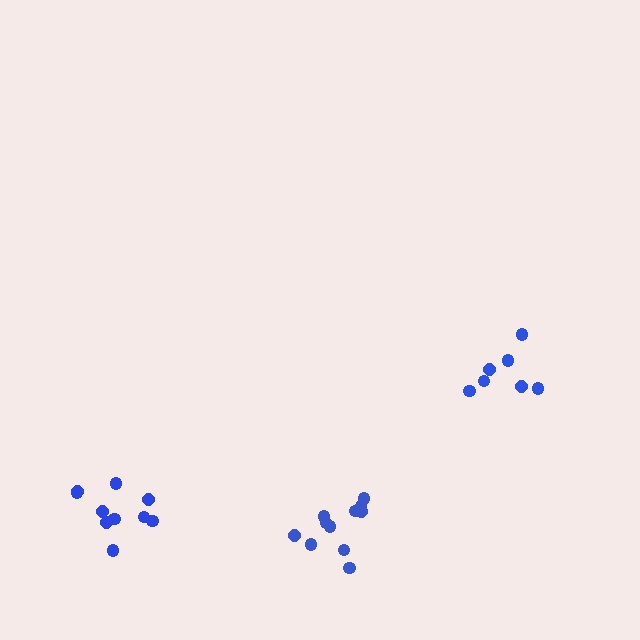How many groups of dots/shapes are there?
There are 3 groups.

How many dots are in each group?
Group 1: 10 dots, Group 2: 7 dots, Group 3: 11 dots (28 total).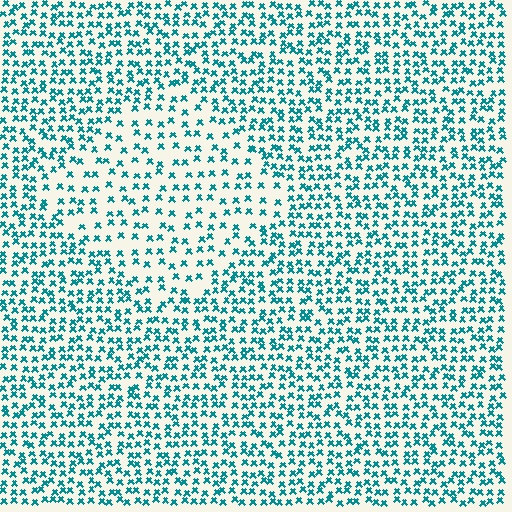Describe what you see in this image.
The image contains small teal elements arranged at two different densities. A diamond-shaped region is visible where the elements are less densely packed than the surrounding area.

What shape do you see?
I see a diamond.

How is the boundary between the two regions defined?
The boundary is defined by a change in element density (approximately 1.8x ratio). All elements are the same color, size, and shape.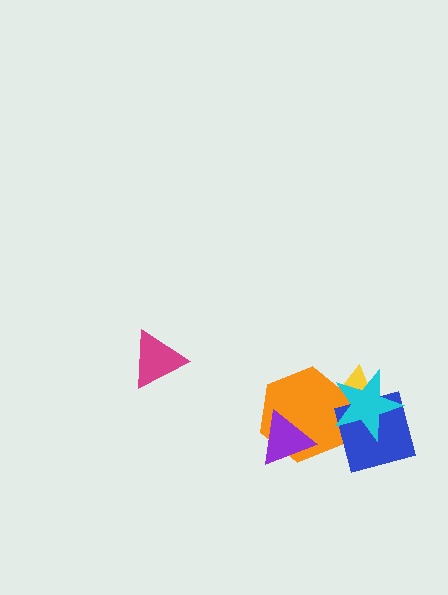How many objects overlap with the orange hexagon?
4 objects overlap with the orange hexagon.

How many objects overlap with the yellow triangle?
4 objects overlap with the yellow triangle.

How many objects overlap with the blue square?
3 objects overlap with the blue square.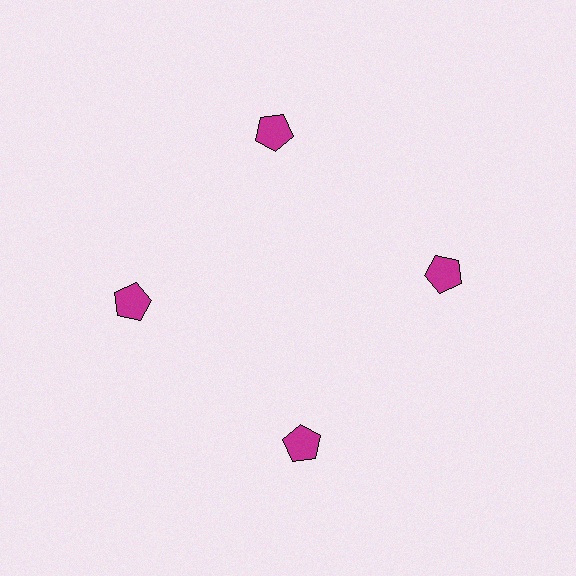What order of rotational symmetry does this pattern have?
This pattern has 4-fold rotational symmetry.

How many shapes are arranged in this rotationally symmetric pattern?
There are 4 shapes, arranged in 4 groups of 1.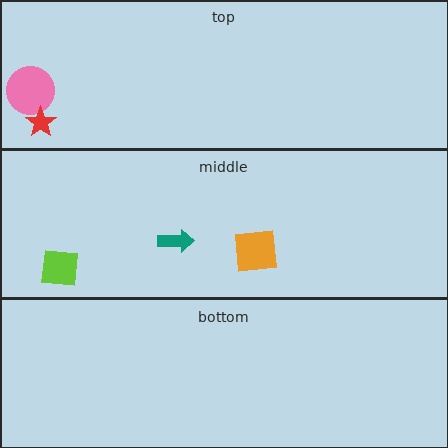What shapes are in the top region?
The pink circle, the red star.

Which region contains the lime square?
The middle region.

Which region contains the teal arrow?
The middle region.